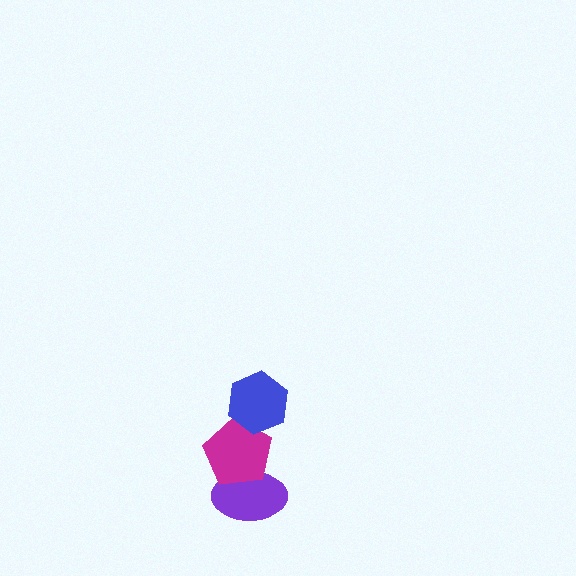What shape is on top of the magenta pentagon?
The blue hexagon is on top of the magenta pentagon.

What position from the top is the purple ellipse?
The purple ellipse is 3rd from the top.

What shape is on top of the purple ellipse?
The magenta pentagon is on top of the purple ellipse.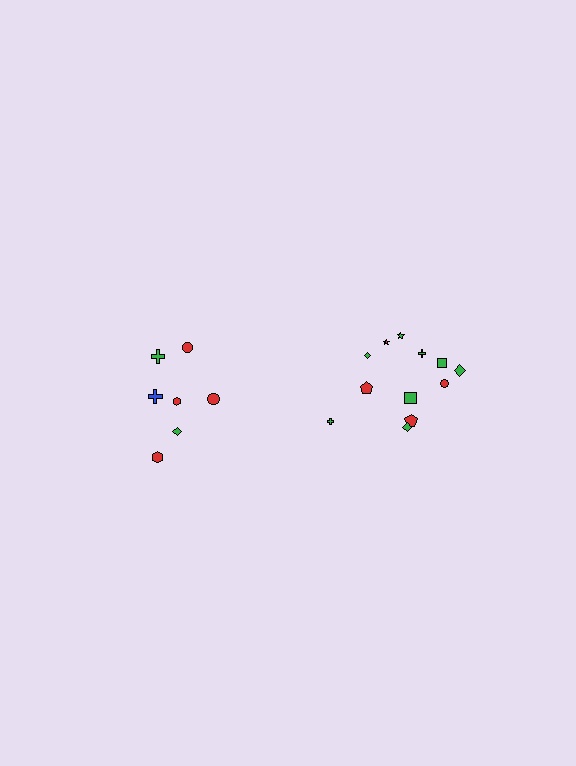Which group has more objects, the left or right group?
The right group.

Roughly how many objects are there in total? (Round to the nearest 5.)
Roughly 20 objects in total.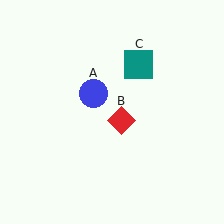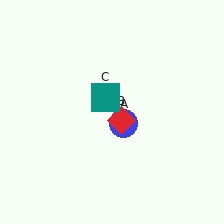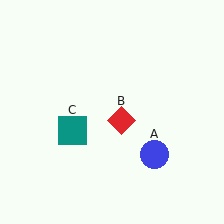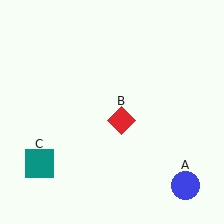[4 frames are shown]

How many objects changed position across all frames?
2 objects changed position: blue circle (object A), teal square (object C).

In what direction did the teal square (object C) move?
The teal square (object C) moved down and to the left.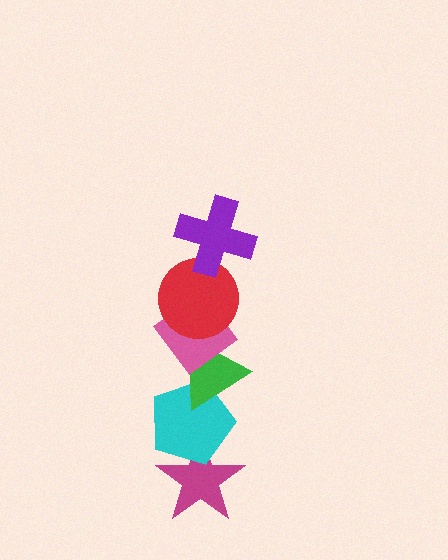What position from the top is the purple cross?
The purple cross is 1st from the top.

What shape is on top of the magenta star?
The cyan pentagon is on top of the magenta star.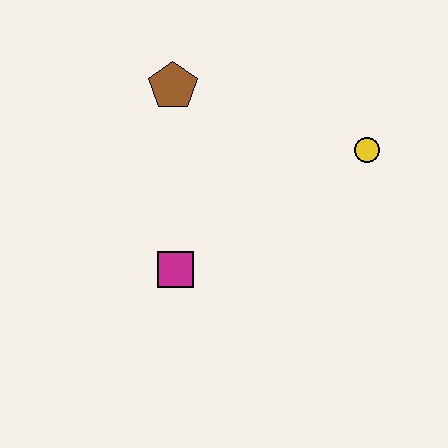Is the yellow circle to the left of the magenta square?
No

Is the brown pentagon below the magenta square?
No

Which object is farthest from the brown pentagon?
The yellow circle is farthest from the brown pentagon.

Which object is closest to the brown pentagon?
The magenta square is closest to the brown pentagon.